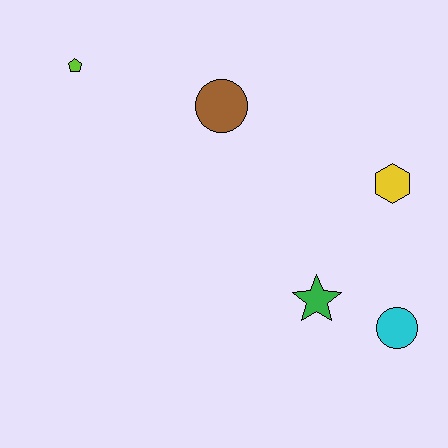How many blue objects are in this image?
There are no blue objects.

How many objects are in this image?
There are 5 objects.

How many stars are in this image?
There is 1 star.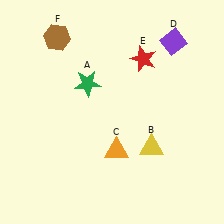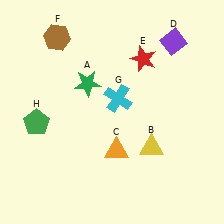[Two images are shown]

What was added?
A cyan cross (G), a green pentagon (H) were added in Image 2.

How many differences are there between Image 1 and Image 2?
There are 2 differences between the two images.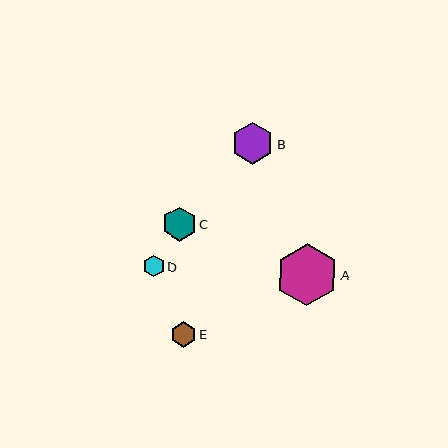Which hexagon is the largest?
Hexagon A is the largest with a size of approximately 62 pixels.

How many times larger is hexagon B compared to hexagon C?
Hexagon B is approximately 1.2 times the size of hexagon C.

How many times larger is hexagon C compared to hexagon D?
Hexagon C is approximately 1.6 times the size of hexagon D.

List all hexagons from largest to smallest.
From largest to smallest: A, B, C, E, D.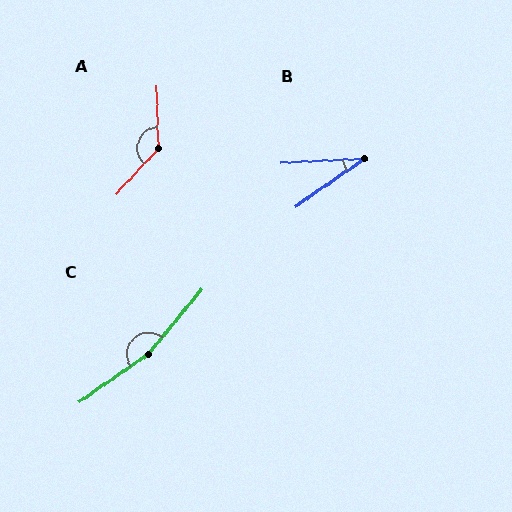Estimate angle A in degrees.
Approximately 136 degrees.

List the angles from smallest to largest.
B (32°), A (136°), C (165°).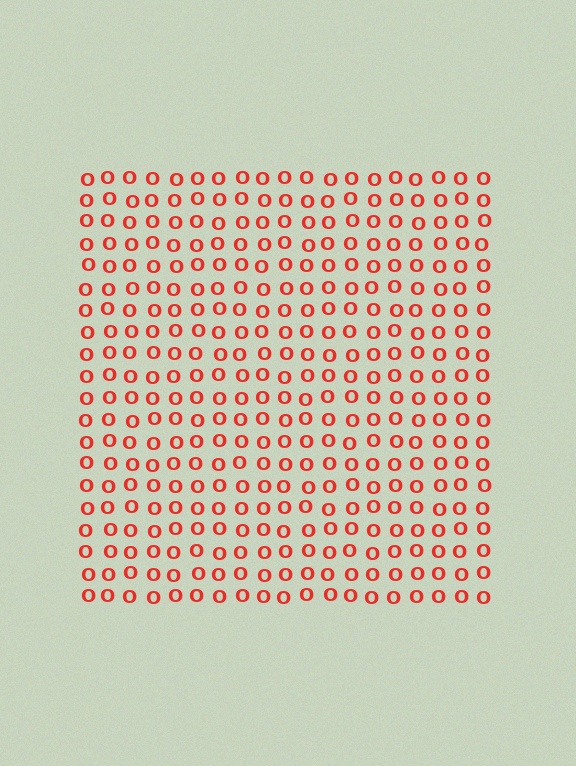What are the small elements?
The small elements are letter O's.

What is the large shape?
The large shape is a square.